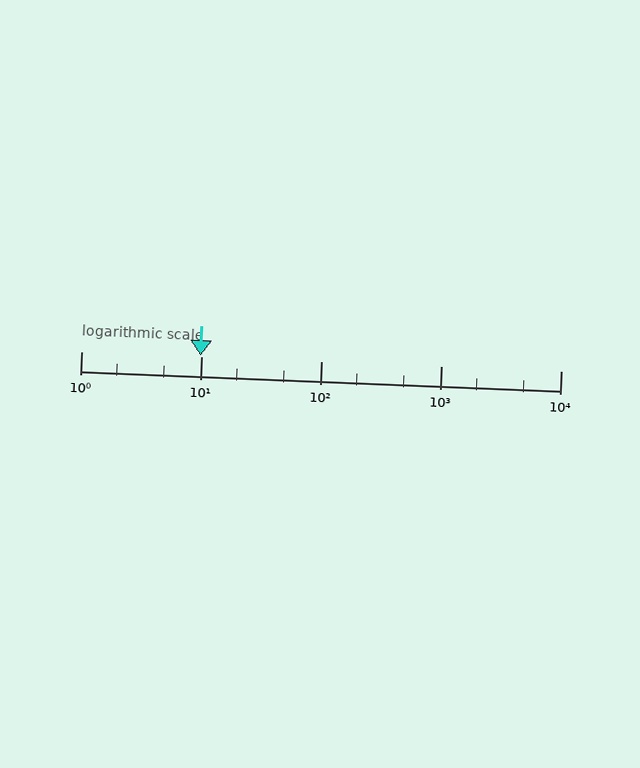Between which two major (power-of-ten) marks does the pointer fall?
The pointer is between 1 and 10.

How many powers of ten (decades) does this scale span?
The scale spans 4 decades, from 1 to 10000.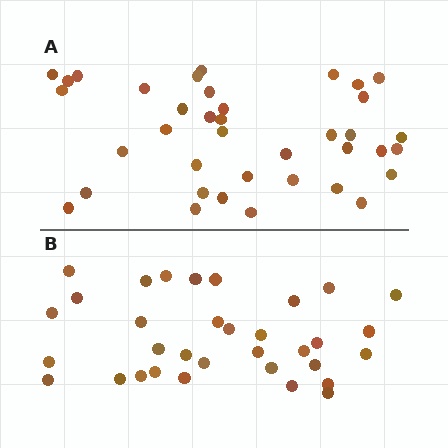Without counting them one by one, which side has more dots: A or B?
Region A (the top region) has more dots.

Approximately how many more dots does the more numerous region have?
Region A has about 5 more dots than region B.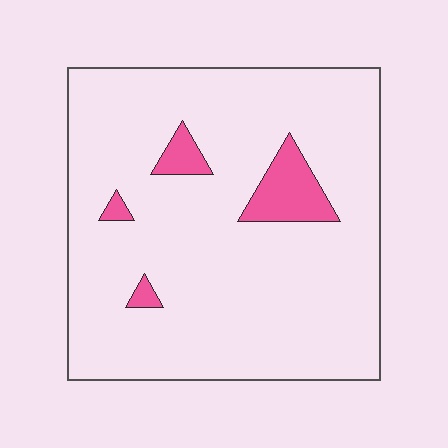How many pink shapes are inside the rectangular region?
4.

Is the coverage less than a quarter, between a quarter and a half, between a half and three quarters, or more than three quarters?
Less than a quarter.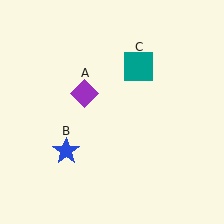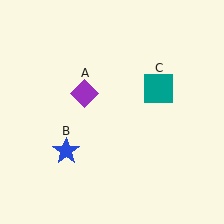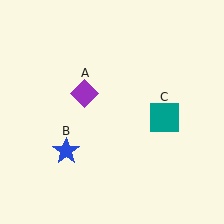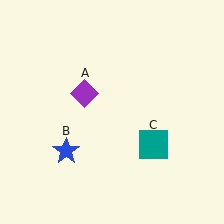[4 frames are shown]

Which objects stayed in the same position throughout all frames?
Purple diamond (object A) and blue star (object B) remained stationary.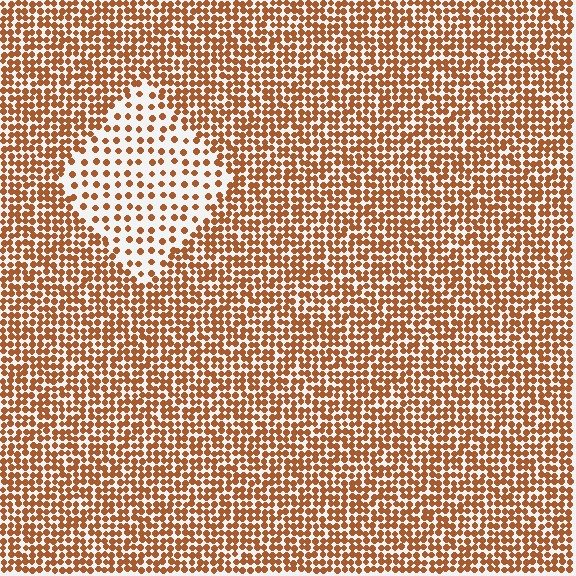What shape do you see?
I see a diamond.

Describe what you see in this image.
The image contains small brown elements arranged at two different densities. A diamond-shaped region is visible where the elements are less densely packed than the surrounding area.